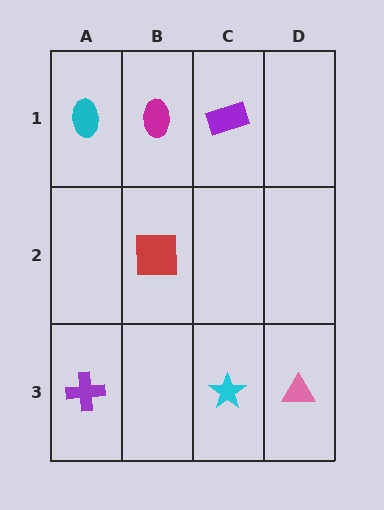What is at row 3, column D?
A pink triangle.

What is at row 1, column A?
A cyan ellipse.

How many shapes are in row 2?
1 shape.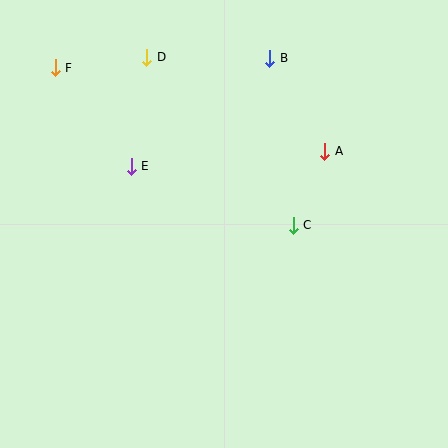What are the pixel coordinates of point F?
Point F is at (55, 68).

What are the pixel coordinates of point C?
Point C is at (293, 225).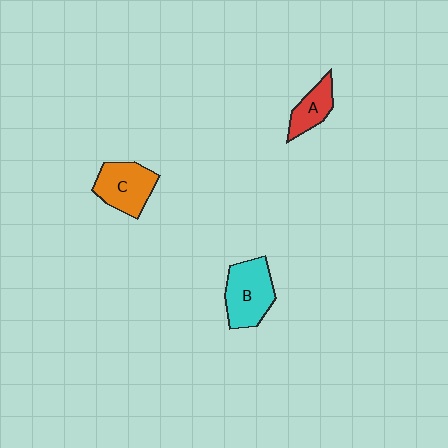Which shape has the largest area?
Shape B (cyan).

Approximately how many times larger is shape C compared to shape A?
Approximately 1.5 times.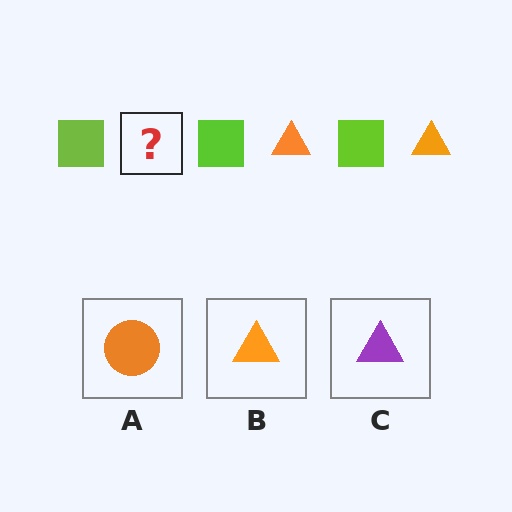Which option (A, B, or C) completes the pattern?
B.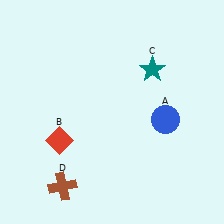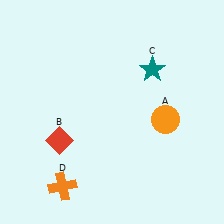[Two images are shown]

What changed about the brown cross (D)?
In Image 1, D is brown. In Image 2, it changed to orange.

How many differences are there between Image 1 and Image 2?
There are 2 differences between the two images.